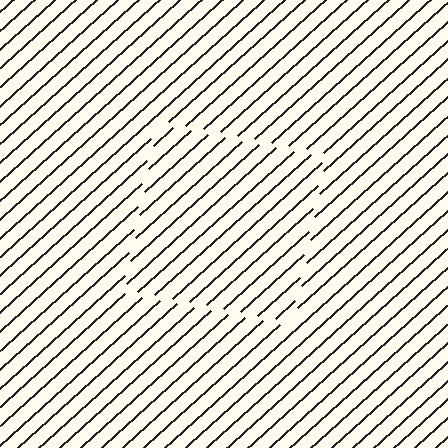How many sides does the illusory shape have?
4 sides — the line-ends trace a square.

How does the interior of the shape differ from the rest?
The interior of the shape contains the same grating, shifted by half a period — the contour is defined by the phase discontinuity where line-ends from the inner and outer gratings abut.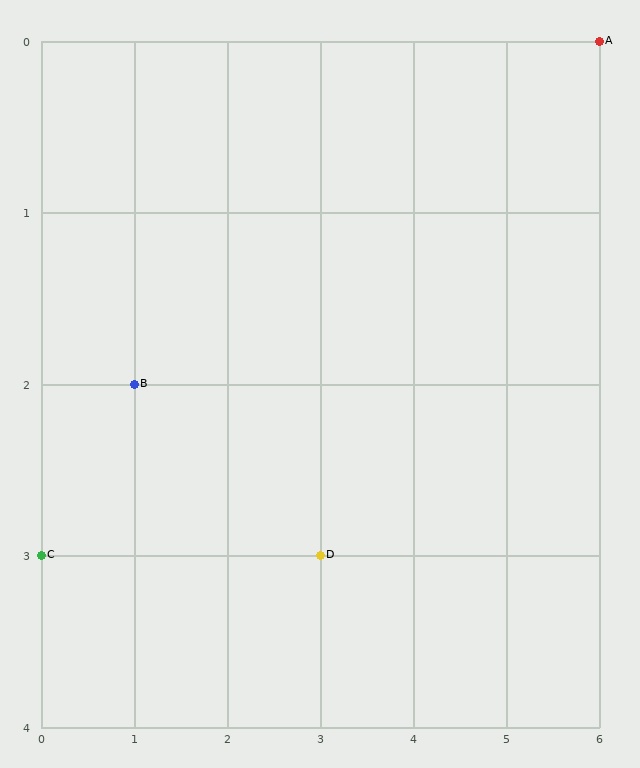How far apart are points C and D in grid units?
Points C and D are 3 columns apart.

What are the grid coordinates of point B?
Point B is at grid coordinates (1, 2).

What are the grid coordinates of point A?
Point A is at grid coordinates (6, 0).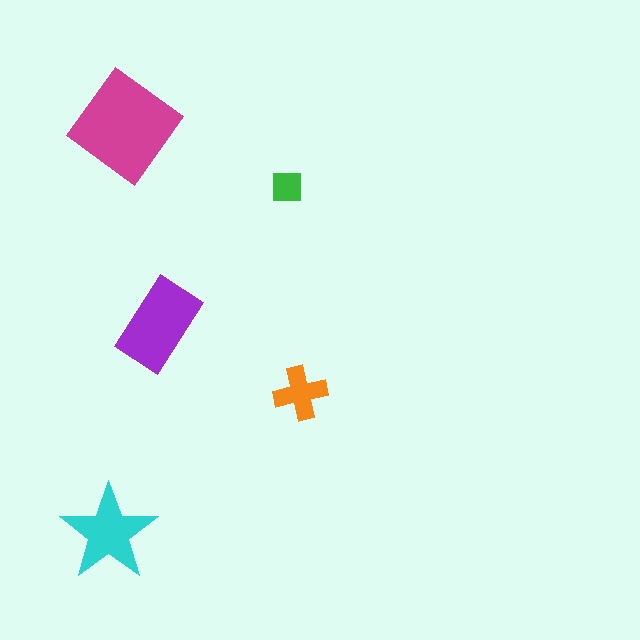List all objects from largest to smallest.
The magenta diamond, the purple rectangle, the cyan star, the orange cross, the green square.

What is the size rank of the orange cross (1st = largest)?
4th.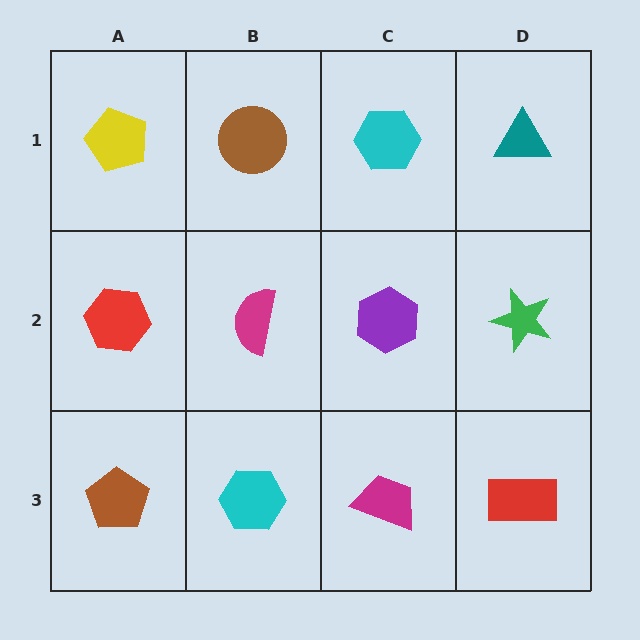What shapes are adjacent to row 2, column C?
A cyan hexagon (row 1, column C), a magenta trapezoid (row 3, column C), a magenta semicircle (row 2, column B), a green star (row 2, column D).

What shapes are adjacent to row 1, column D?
A green star (row 2, column D), a cyan hexagon (row 1, column C).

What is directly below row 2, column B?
A cyan hexagon.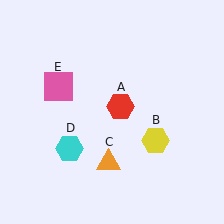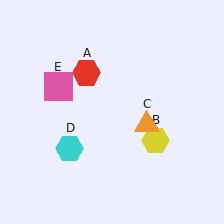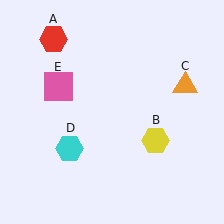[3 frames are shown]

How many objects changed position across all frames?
2 objects changed position: red hexagon (object A), orange triangle (object C).